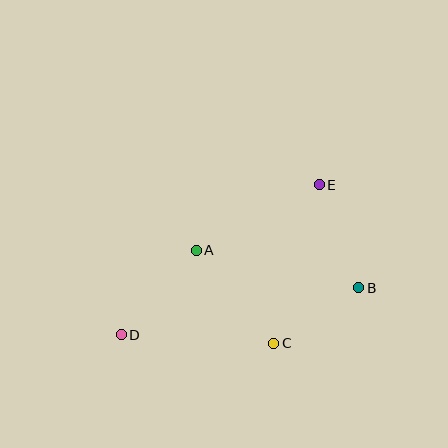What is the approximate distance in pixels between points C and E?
The distance between C and E is approximately 165 pixels.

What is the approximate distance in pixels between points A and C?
The distance between A and C is approximately 121 pixels.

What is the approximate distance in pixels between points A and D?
The distance between A and D is approximately 113 pixels.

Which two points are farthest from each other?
Points D and E are farthest from each other.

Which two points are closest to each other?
Points B and C are closest to each other.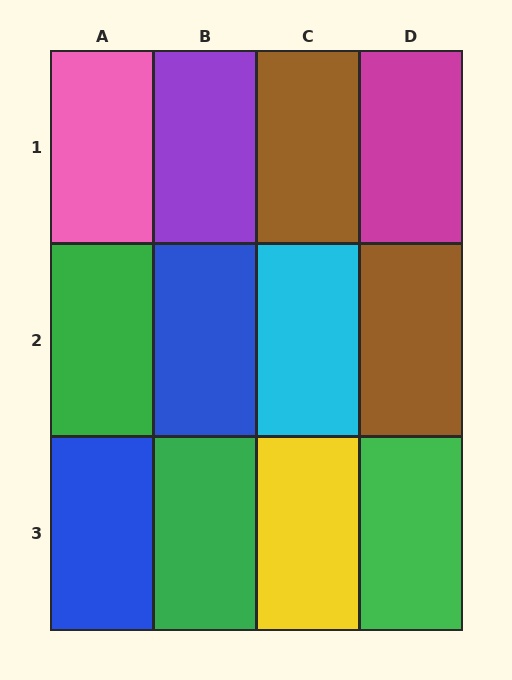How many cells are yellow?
1 cell is yellow.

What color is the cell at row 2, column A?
Green.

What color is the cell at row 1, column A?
Pink.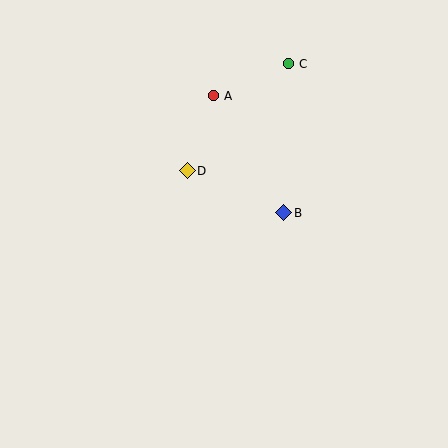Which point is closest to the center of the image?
Point B at (284, 213) is closest to the center.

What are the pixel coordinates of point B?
Point B is at (284, 213).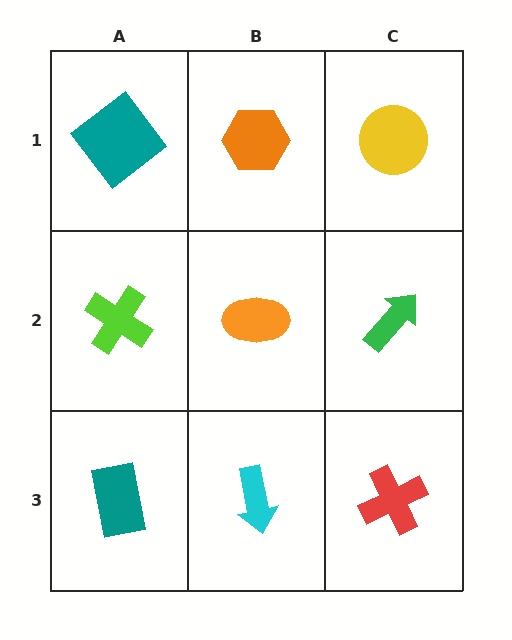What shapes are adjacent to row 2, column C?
A yellow circle (row 1, column C), a red cross (row 3, column C), an orange ellipse (row 2, column B).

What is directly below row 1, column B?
An orange ellipse.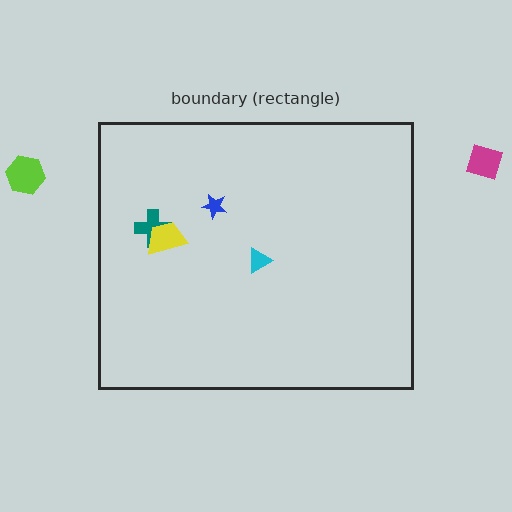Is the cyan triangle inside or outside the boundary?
Inside.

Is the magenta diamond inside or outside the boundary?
Outside.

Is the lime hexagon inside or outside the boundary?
Outside.